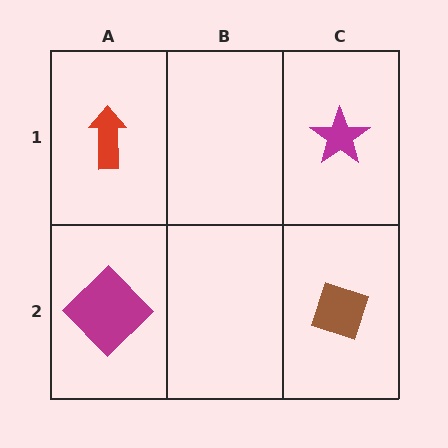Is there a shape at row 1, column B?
No, that cell is empty.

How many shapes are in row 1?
2 shapes.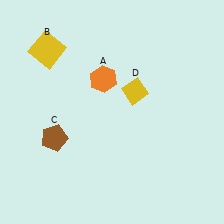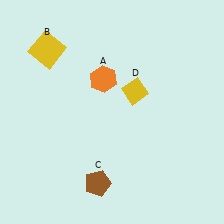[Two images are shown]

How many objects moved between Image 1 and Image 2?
1 object moved between the two images.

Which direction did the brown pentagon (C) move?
The brown pentagon (C) moved down.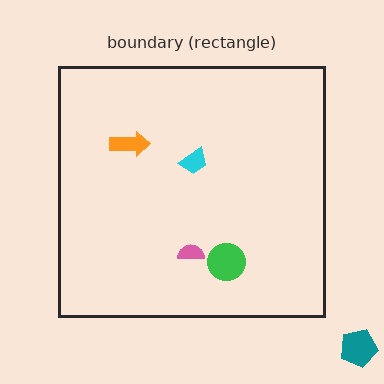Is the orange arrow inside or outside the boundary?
Inside.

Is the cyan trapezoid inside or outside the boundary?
Inside.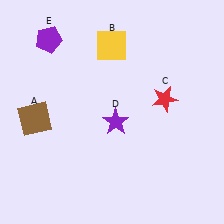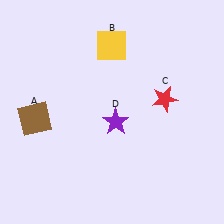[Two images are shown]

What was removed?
The purple pentagon (E) was removed in Image 2.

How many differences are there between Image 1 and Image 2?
There is 1 difference between the two images.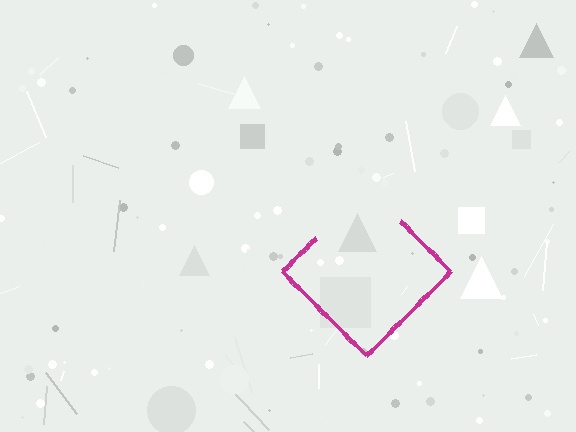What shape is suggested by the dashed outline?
The dashed outline suggests a diamond.